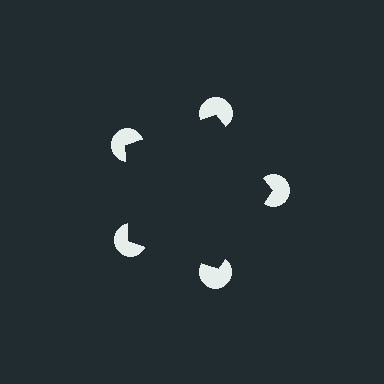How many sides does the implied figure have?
5 sides.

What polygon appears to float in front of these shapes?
An illusory pentagon — its edges are inferred from the aligned wedge cuts in the pac-man discs, not physically drawn.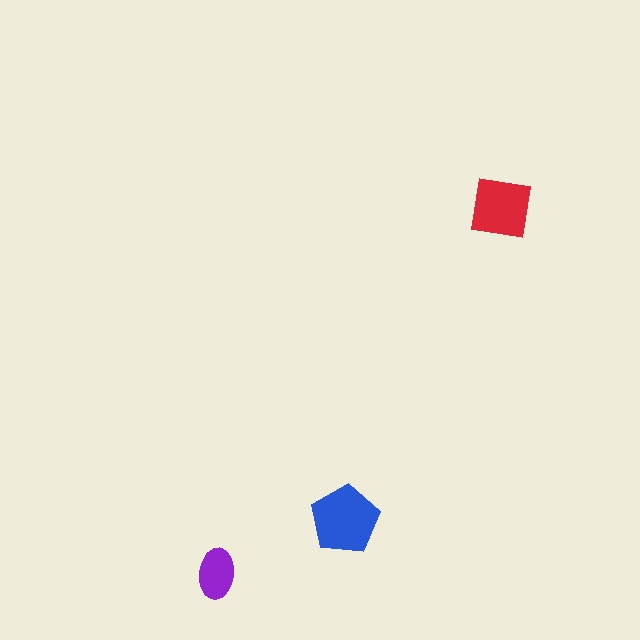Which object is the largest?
The blue pentagon.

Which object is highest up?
The red square is topmost.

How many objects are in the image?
There are 3 objects in the image.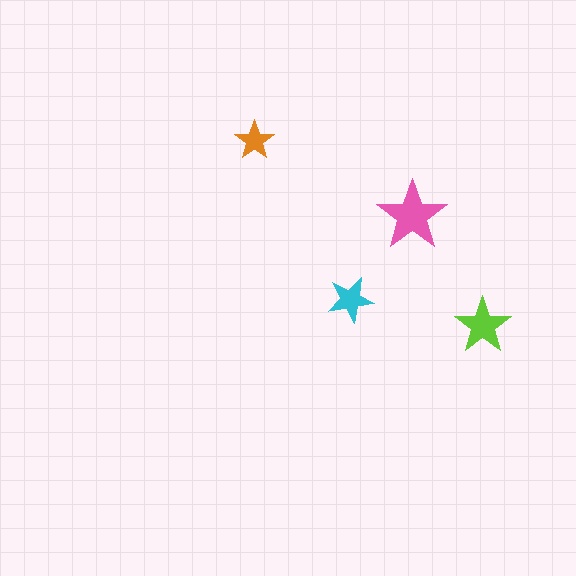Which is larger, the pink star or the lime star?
The pink one.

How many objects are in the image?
There are 4 objects in the image.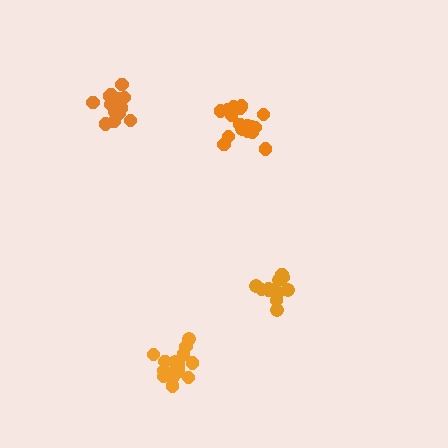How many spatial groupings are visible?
There are 4 spatial groupings.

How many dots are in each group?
Group 1: 13 dots, Group 2: 16 dots, Group 3: 16 dots, Group 4: 18 dots (63 total).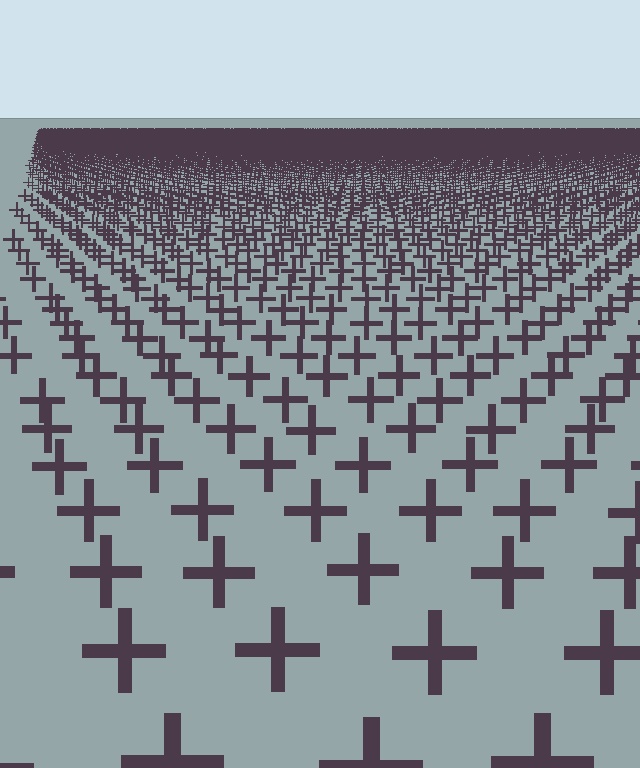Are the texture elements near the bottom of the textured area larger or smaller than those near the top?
Larger. Near the bottom, elements are closer to the viewer and appear at a bigger on-screen size.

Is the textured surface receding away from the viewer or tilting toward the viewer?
The surface is receding away from the viewer. Texture elements get smaller and denser toward the top.